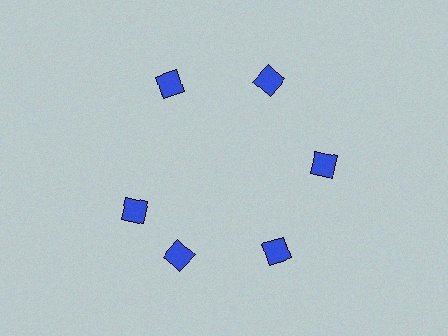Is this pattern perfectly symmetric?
No. The 6 blue diamonds are arranged in a ring, but one element near the 9 o'clock position is rotated out of alignment along the ring, breaking the 6-fold rotational symmetry.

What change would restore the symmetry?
The symmetry would be restored by rotating it back into even spacing with its neighbors so that all 6 diamonds sit at equal angles and equal distance from the center.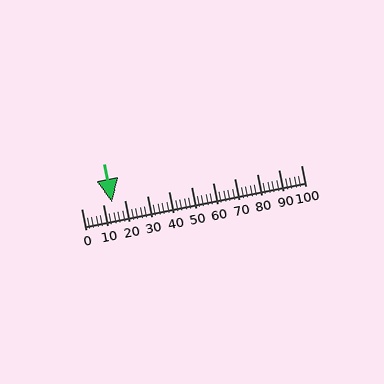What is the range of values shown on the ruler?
The ruler shows values from 0 to 100.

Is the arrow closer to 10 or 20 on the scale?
The arrow is closer to 10.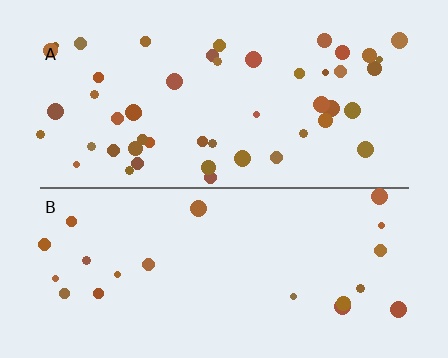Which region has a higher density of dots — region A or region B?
A (the top).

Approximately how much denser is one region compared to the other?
Approximately 2.4× — region A over region B.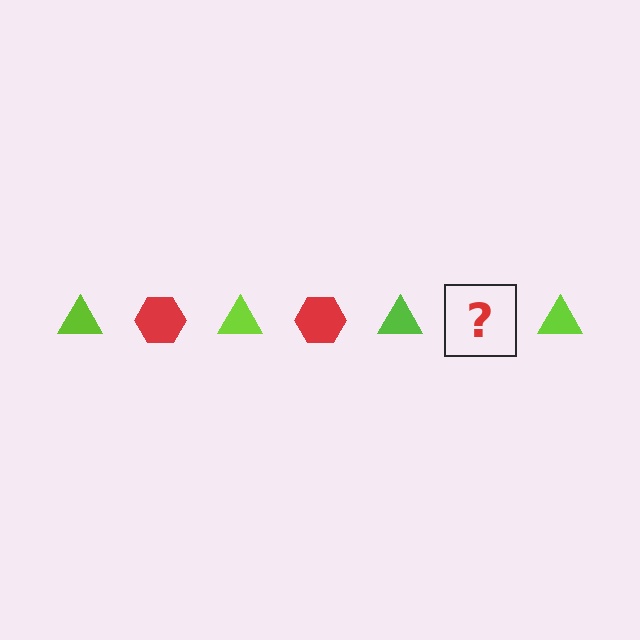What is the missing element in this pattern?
The missing element is a red hexagon.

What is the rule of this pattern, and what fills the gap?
The rule is that the pattern alternates between lime triangle and red hexagon. The gap should be filled with a red hexagon.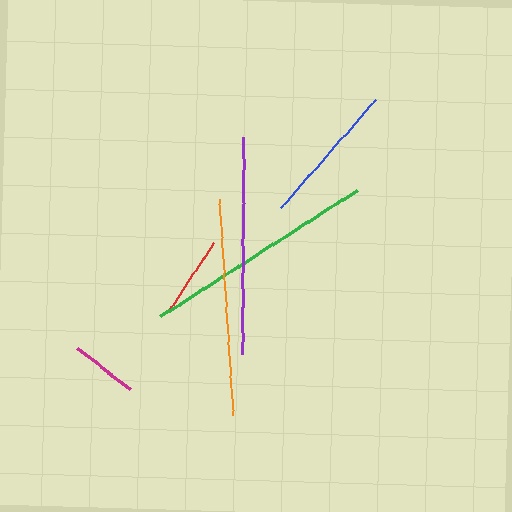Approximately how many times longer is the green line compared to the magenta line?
The green line is approximately 3.5 times the length of the magenta line.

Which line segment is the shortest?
The magenta line is the shortest at approximately 67 pixels.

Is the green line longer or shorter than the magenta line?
The green line is longer than the magenta line.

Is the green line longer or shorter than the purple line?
The green line is longer than the purple line.